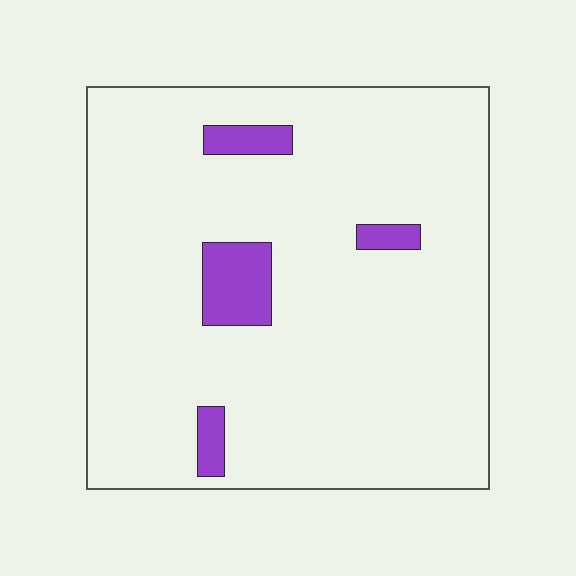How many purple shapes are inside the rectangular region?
4.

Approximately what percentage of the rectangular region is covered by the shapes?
Approximately 10%.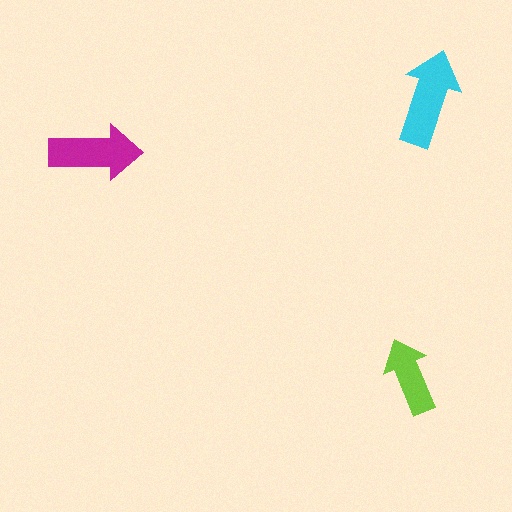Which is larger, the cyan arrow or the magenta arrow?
The cyan one.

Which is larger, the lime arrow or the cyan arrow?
The cyan one.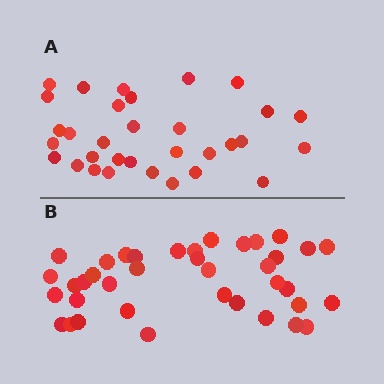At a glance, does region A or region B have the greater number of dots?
Region B (the bottom region) has more dots.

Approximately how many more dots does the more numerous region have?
Region B has about 6 more dots than region A.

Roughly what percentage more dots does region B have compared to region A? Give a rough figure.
About 20% more.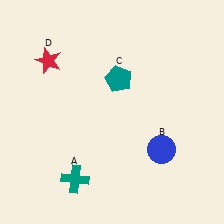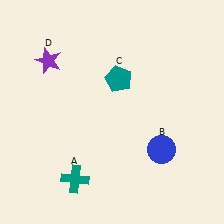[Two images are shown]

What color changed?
The star (D) changed from red in Image 1 to purple in Image 2.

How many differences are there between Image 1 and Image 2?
There is 1 difference between the two images.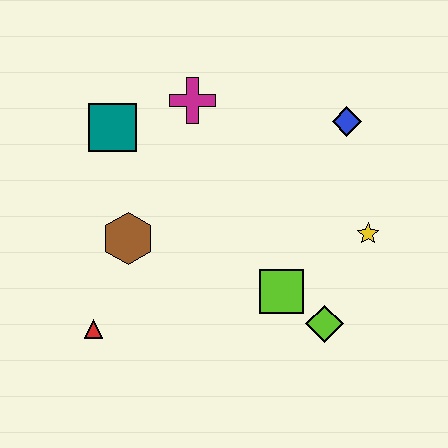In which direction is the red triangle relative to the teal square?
The red triangle is below the teal square.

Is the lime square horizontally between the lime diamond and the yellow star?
No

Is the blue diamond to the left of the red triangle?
No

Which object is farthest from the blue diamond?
The red triangle is farthest from the blue diamond.